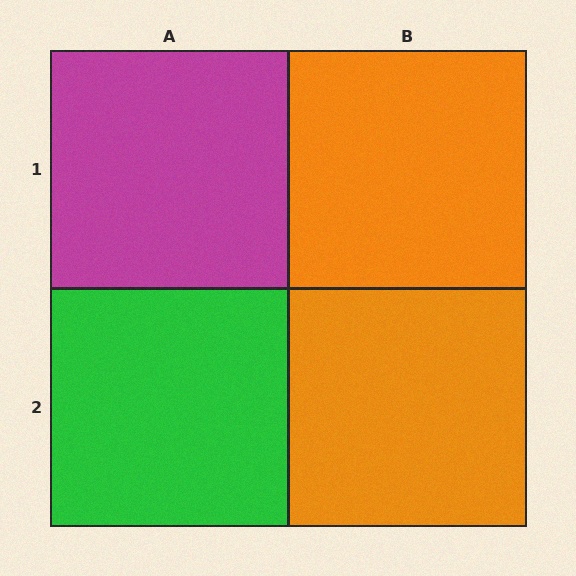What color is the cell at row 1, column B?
Orange.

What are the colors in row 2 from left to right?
Green, orange.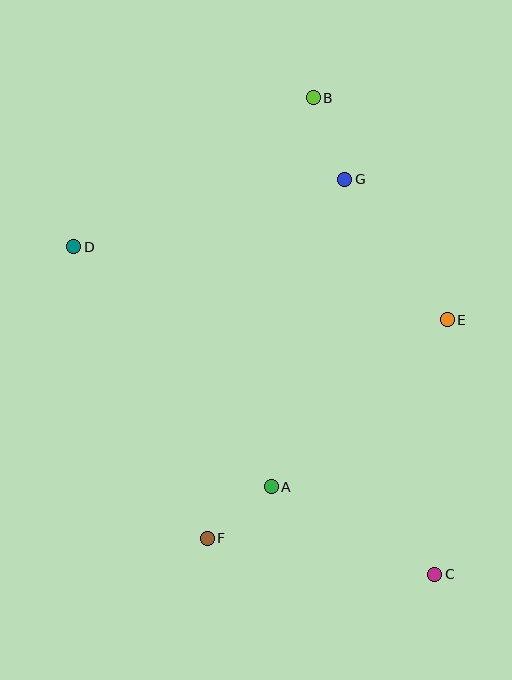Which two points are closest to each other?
Points A and F are closest to each other.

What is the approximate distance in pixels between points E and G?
The distance between E and G is approximately 174 pixels.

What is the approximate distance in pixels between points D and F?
The distance between D and F is approximately 321 pixels.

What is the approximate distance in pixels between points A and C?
The distance between A and C is approximately 186 pixels.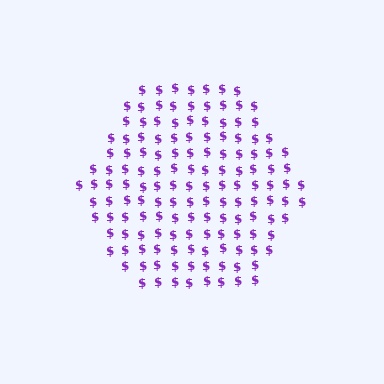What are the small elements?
The small elements are dollar signs.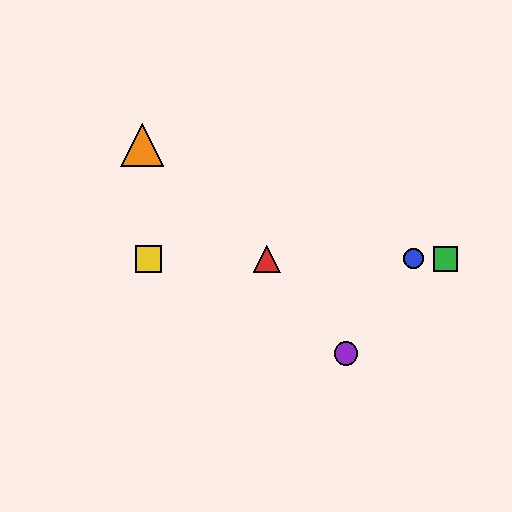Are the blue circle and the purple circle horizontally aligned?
No, the blue circle is at y≈259 and the purple circle is at y≈354.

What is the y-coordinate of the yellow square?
The yellow square is at y≈259.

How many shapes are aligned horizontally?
4 shapes (the red triangle, the blue circle, the green square, the yellow square) are aligned horizontally.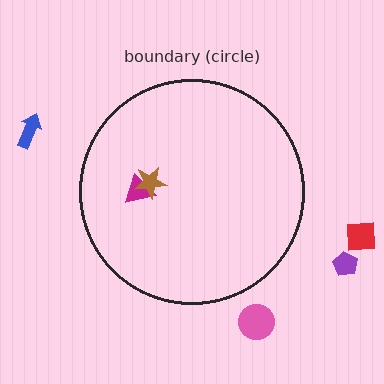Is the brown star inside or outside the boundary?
Inside.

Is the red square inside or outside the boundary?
Outside.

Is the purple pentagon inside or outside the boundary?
Outside.